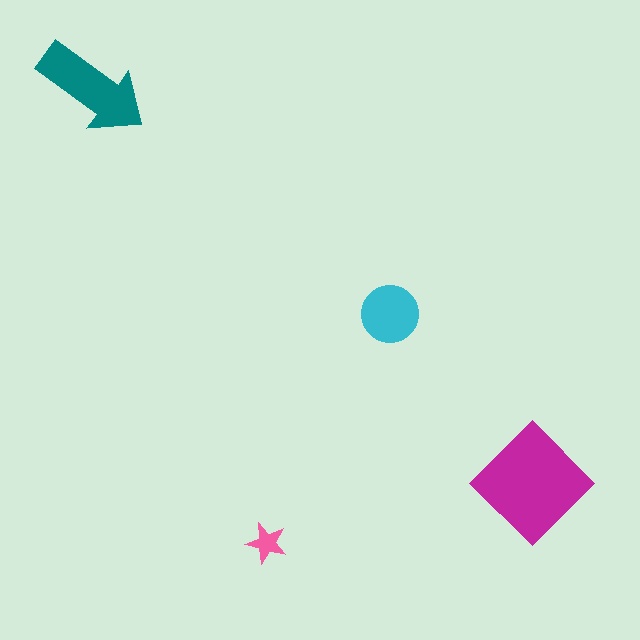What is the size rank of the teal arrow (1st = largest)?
2nd.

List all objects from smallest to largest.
The pink star, the cyan circle, the teal arrow, the magenta diamond.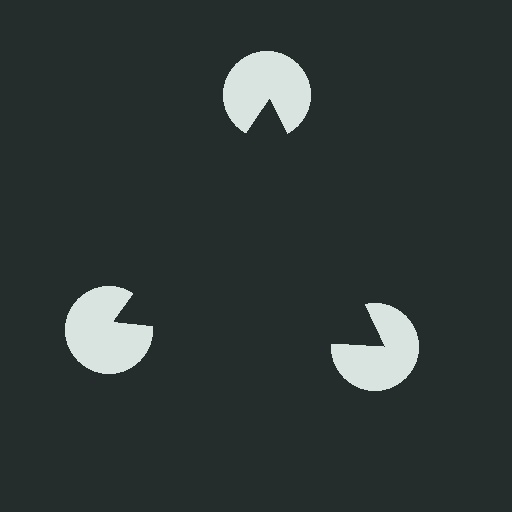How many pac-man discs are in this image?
There are 3 — one at each vertex of the illusory triangle.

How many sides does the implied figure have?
3 sides.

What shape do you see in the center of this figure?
An illusory triangle — its edges are inferred from the aligned wedge cuts in the pac-man discs, not physically drawn.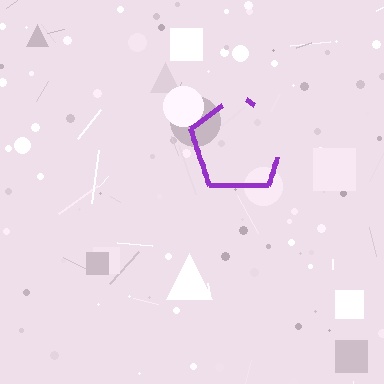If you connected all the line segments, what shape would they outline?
They would outline a pentagon.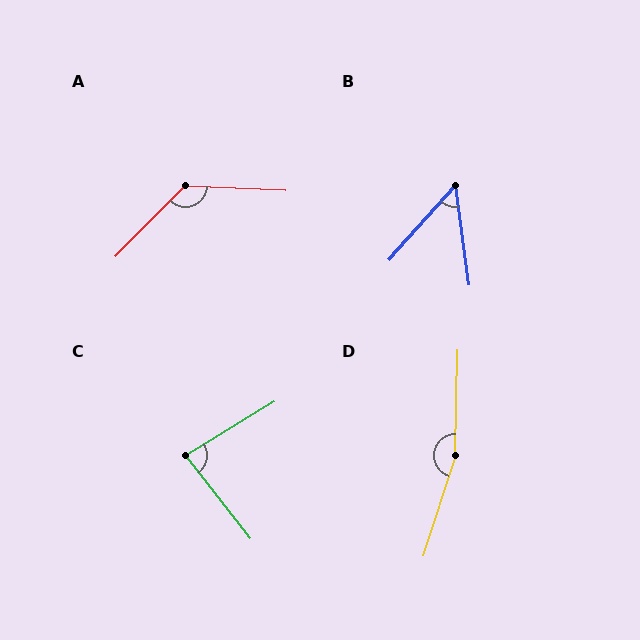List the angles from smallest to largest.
B (49°), C (83°), A (132°), D (163°).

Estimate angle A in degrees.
Approximately 132 degrees.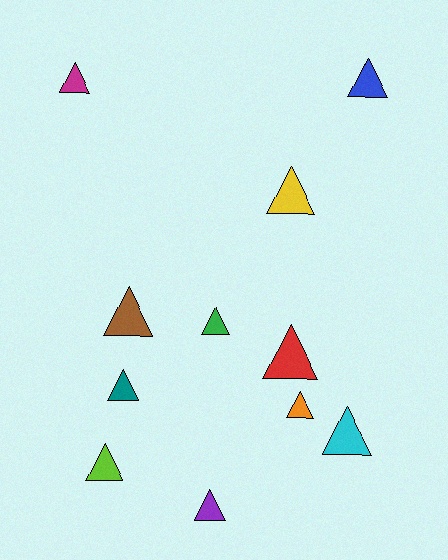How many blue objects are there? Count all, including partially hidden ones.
There is 1 blue object.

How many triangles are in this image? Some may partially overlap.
There are 11 triangles.